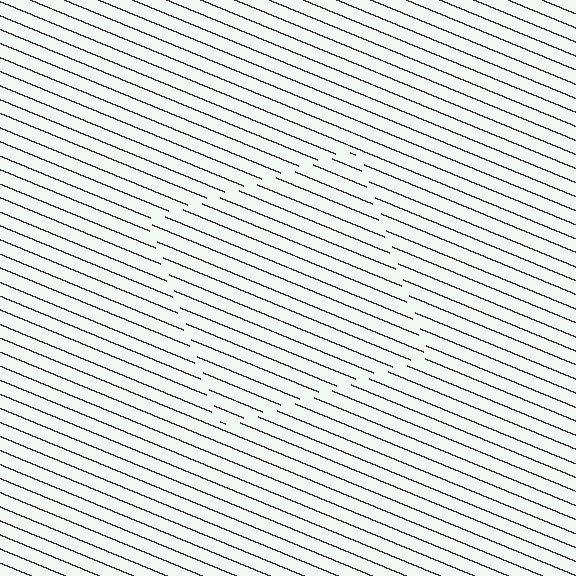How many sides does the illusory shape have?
4 sides — the line-ends trace a square.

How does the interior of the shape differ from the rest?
The interior of the shape contains the same grating, shifted by half a period — the contour is defined by the phase discontinuity where line-ends from the inner and outer gratings abut.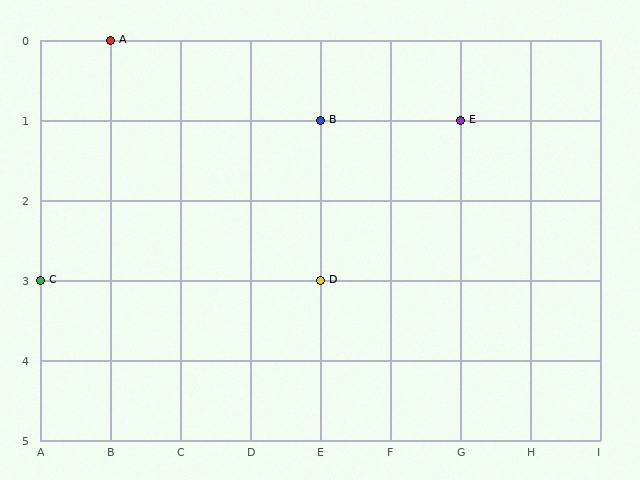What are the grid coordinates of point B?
Point B is at grid coordinates (E, 1).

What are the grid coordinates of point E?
Point E is at grid coordinates (G, 1).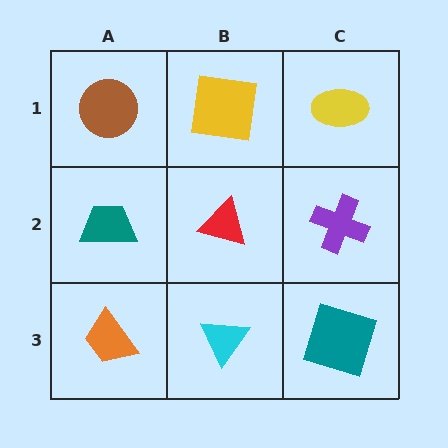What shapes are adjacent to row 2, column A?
A brown circle (row 1, column A), an orange trapezoid (row 3, column A), a red triangle (row 2, column B).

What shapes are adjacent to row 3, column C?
A purple cross (row 2, column C), a cyan triangle (row 3, column B).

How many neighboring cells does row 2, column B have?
4.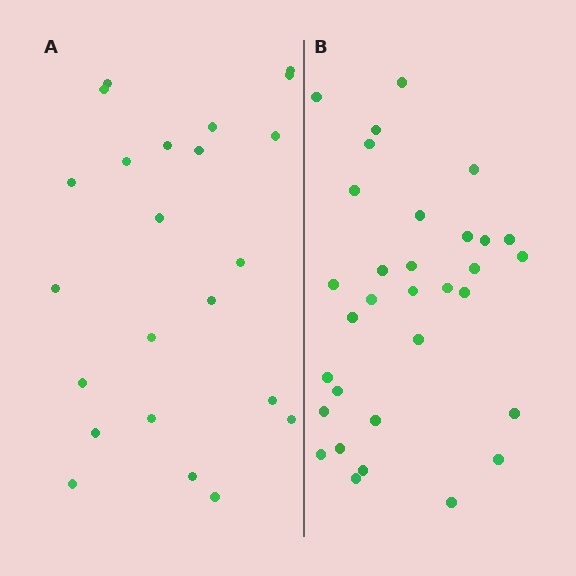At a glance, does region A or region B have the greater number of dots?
Region B (the right region) has more dots.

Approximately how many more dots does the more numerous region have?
Region B has roughly 8 or so more dots than region A.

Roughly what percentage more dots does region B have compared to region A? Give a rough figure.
About 40% more.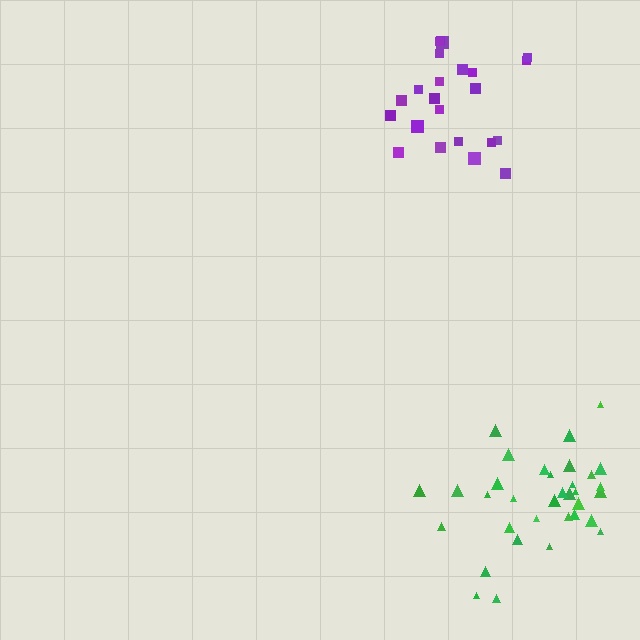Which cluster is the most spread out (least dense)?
Green.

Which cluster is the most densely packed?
Purple.